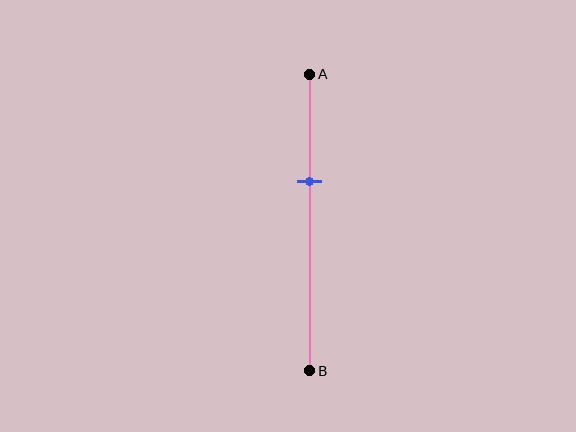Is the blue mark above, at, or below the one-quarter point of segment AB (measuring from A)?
The blue mark is below the one-quarter point of segment AB.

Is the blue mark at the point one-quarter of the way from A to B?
No, the mark is at about 35% from A, not at the 25% one-quarter point.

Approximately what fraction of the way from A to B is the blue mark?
The blue mark is approximately 35% of the way from A to B.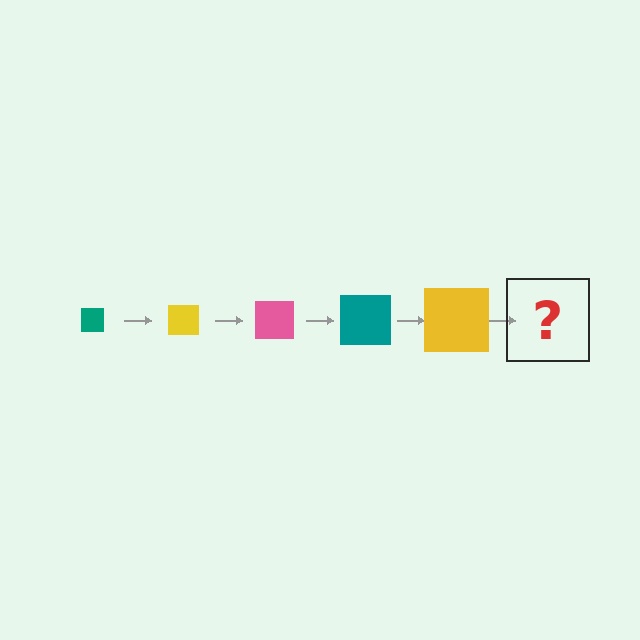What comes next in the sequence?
The next element should be a pink square, larger than the previous one.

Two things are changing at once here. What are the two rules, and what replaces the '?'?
The two rules are that the square grows larger each step and the color cycles through teal, yellow, and pink. The '?' should be a pink square, larger than the previous one.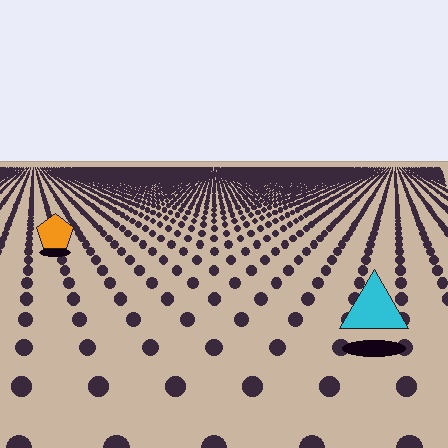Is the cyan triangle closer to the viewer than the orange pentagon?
Yes. The cyan triangle is closer — you can tell from the texture gradient: the ground texture is coarser near it.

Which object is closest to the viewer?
The cyan triangle is closest. The texture marks near it are larger and more spread out.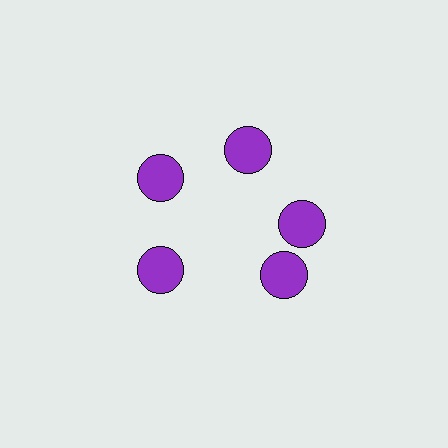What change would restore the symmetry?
The symmetry would be restored by rotating it back into even spacing with its neighbors so that all 5 circles sit at equal angles and equal distance from the center.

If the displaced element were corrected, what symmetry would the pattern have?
It would have 5-fold rotational symmetry — the pattern would map onto itself every 72 degrees.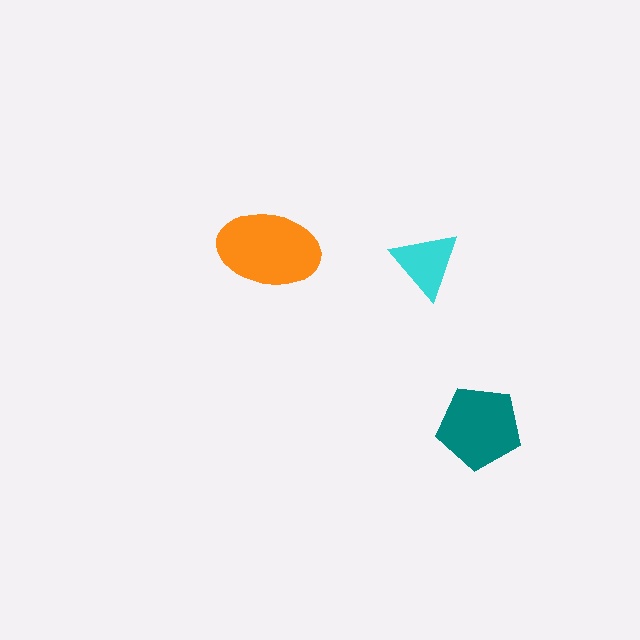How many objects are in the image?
There are 3 objects in the image.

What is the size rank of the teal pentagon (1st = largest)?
2nd.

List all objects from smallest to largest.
The cyan triangle, the teal pentagon, the orange ellipse.